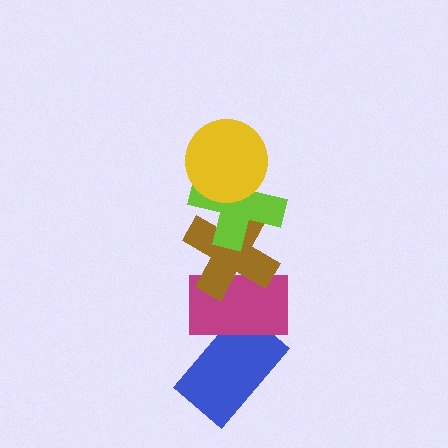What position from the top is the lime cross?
The lime cross is 2nd from the top.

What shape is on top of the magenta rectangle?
The brown cross is on top of the magenta rectangle.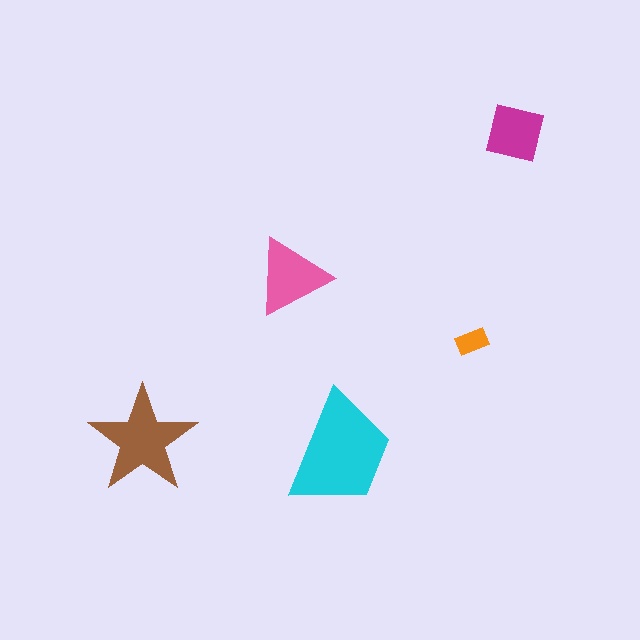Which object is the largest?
The cyan trapezoid.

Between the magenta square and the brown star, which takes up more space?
The brown star.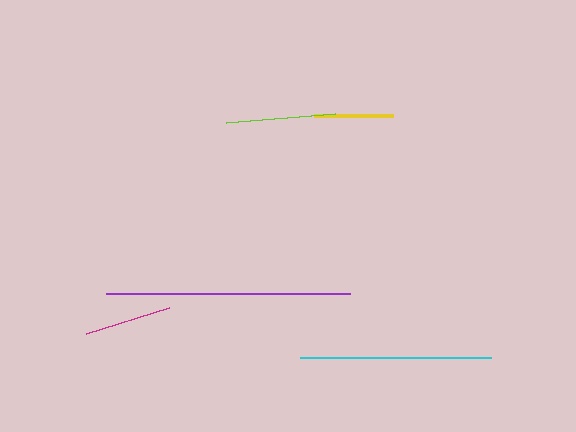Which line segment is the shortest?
The yellow line is the shortest at approximately 79 pixels.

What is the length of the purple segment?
The purple segment is approximately 245 pixels long.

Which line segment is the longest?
The purple line is the longest at approximately 245 pixels.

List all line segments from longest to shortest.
From longest to shortest: purple, cyan, lime, magenta, yellow.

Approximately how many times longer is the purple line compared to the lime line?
The purple line is approximately 2.2 times the length of the lime line.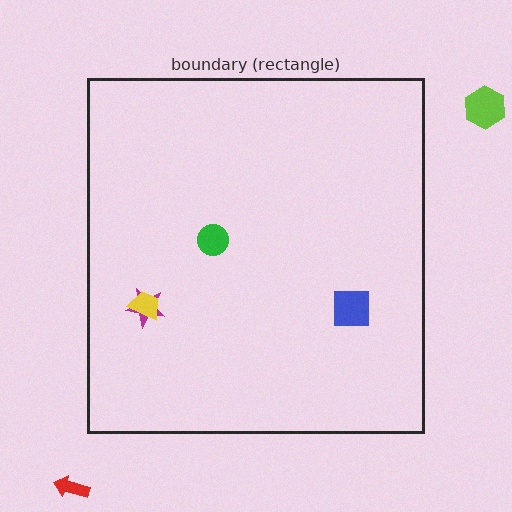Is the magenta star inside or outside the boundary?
Inside.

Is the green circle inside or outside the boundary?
Inside.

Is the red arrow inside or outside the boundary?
Outside.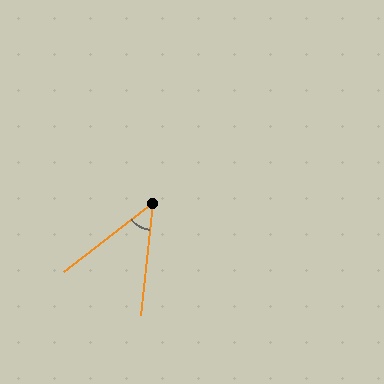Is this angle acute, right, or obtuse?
It is acute.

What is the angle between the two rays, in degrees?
Approximately 46 degrees.